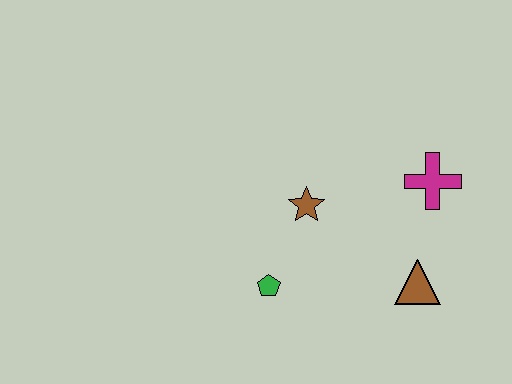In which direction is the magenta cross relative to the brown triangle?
The magenta cross is above the brown triangle.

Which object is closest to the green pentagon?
The brown star is closest to the green pentagon.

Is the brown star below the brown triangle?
No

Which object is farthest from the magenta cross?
The green pentagon is farthest from the magenta cross.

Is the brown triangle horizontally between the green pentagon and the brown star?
No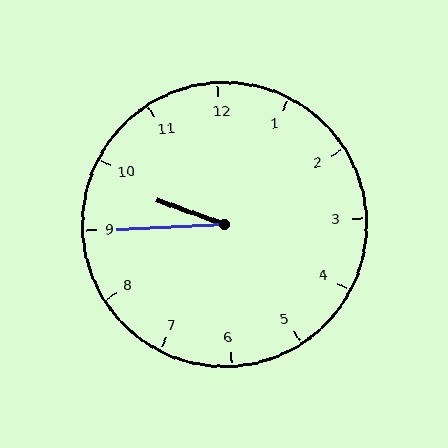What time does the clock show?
9:45.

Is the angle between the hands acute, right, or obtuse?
It is acute.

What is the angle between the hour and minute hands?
Approximately 22 degrees.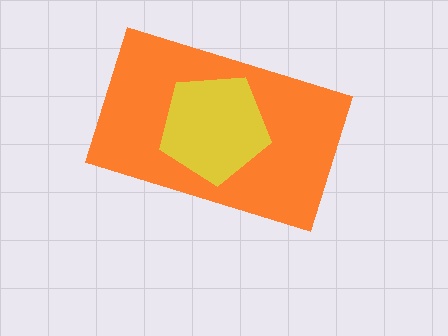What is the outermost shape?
The orange rectangle.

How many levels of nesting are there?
2.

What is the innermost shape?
The yellow pentagon.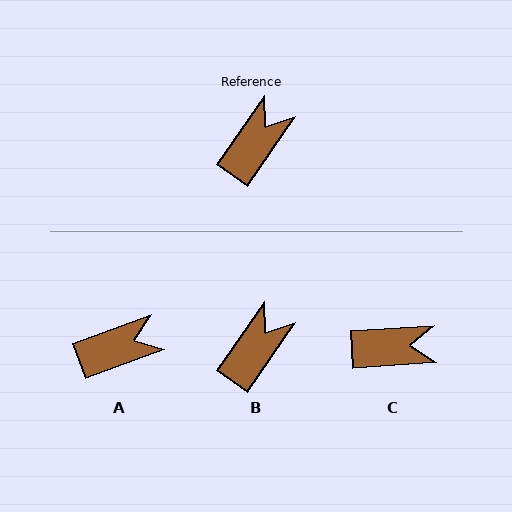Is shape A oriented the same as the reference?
No, it is off by about 35 degrees.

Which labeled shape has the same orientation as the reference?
B.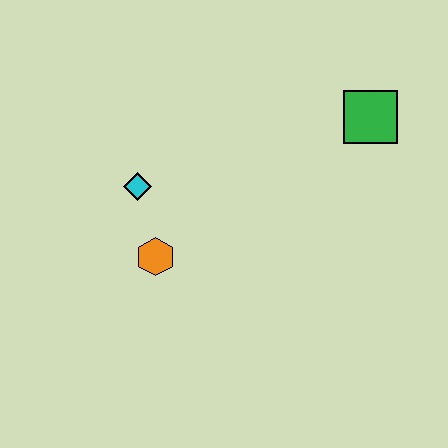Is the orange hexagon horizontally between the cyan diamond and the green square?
Yes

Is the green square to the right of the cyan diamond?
Yes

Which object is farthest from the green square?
The orange hexagon is farthest from the green square.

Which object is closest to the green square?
The cyan diamond is closest to the green square.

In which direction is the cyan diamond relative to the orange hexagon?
The cyan diamond is above the orange hexagon.